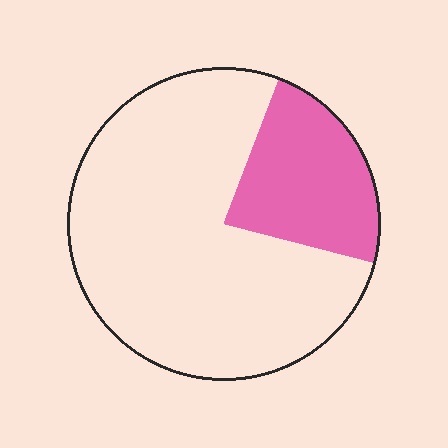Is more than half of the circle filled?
No.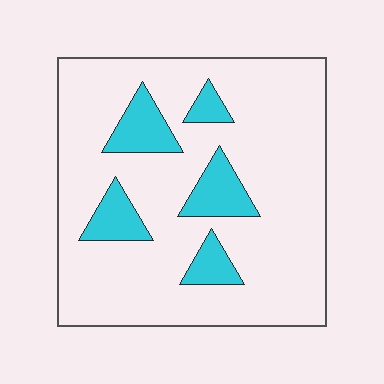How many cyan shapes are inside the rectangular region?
5.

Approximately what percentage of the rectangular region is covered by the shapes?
Approximately 15%.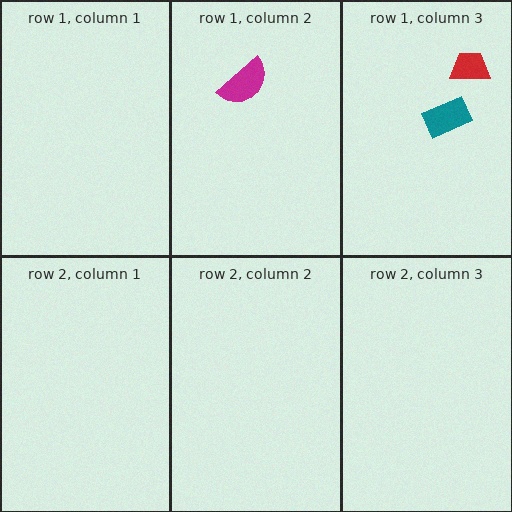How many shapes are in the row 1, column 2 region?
1.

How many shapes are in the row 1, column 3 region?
2.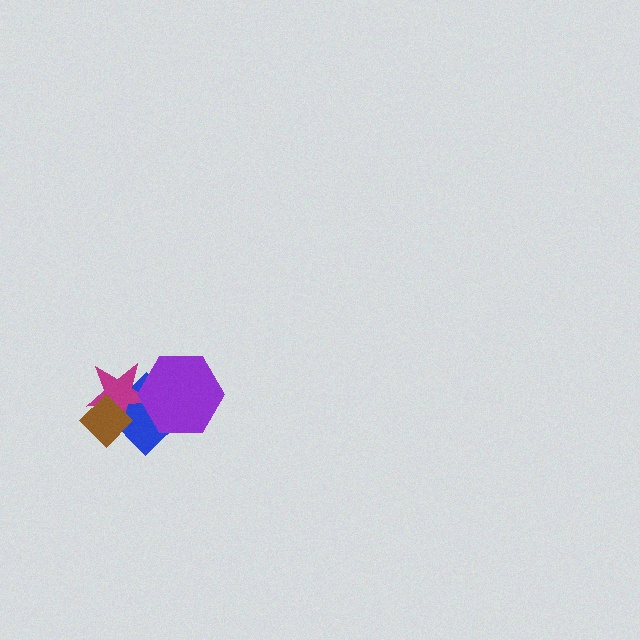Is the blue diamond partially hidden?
Yes, it is partially covered by another shape.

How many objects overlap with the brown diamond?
2 objects overlap with the brown diamond.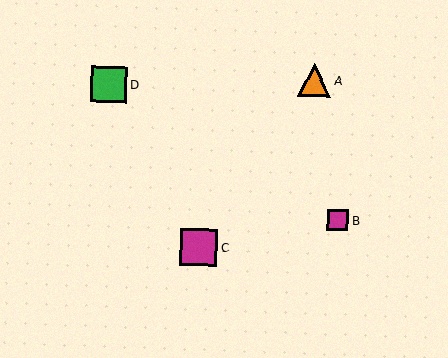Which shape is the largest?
The magenta square (labeled C) is the largest.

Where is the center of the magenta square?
The center of the magenta square is at (338, 220).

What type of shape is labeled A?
Shape A is an orange triangle.